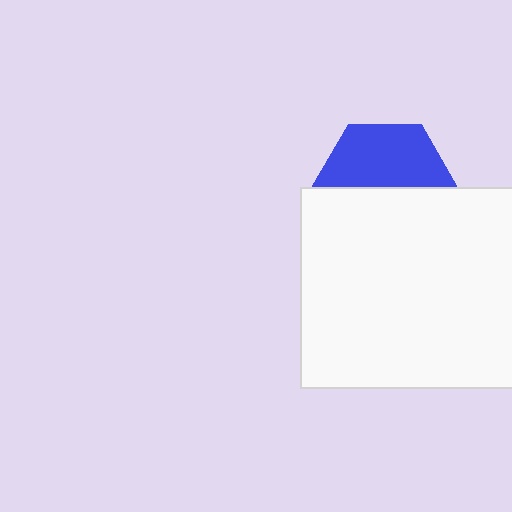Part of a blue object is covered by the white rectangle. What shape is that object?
It is a hexagon.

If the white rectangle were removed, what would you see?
You would see the complete blue hexagon.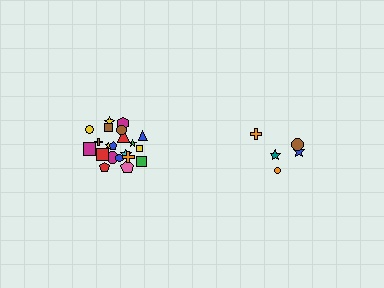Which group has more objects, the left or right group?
The left group.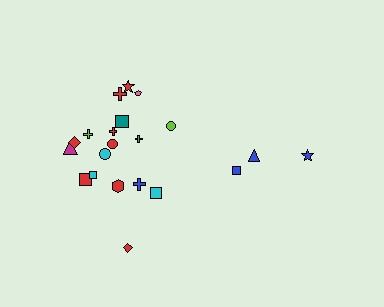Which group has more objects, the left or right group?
The left group.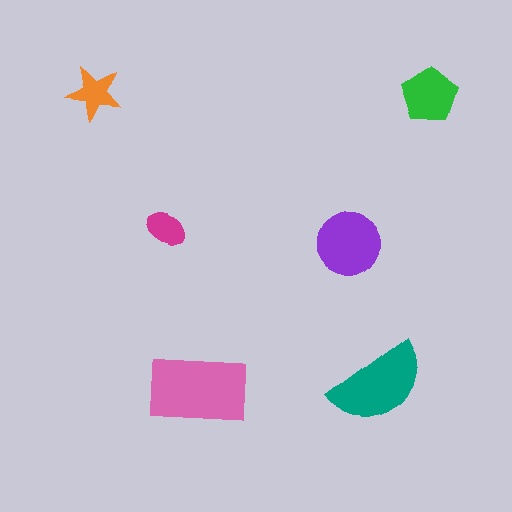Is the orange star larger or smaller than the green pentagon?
Smaller.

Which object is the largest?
The pink rectangle.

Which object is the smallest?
The magenta ellipse.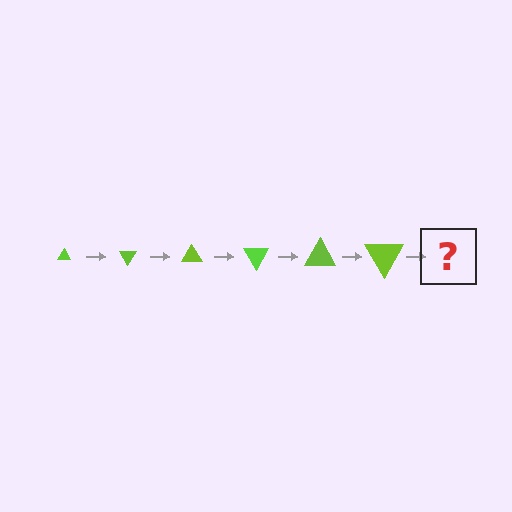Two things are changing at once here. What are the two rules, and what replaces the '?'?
The two rules are that the triangle grows larger each step and it rotates 60 degrees each step. The '?' should be a triangle, larger than the previous one and rotated 360 degrees from the start.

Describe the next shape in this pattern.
It should be a triangle, larger than the previous one and rotated 360 degrees from the start.